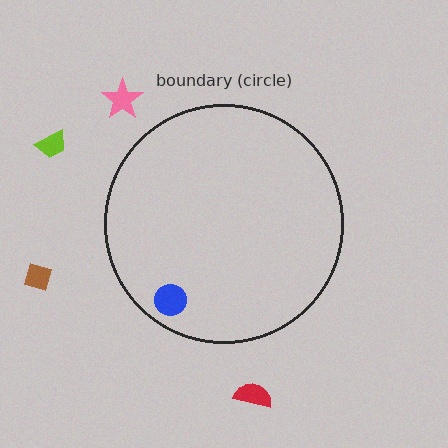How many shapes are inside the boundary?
1 inside, 4 outside.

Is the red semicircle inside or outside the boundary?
Outside.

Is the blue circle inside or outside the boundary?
Inside.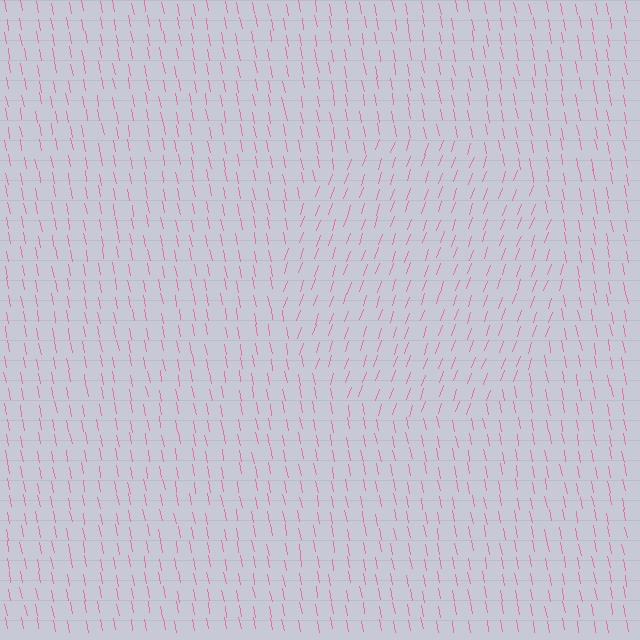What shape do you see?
I see a circle.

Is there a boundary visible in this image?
Yes, there is a texture boundary formed by a change in line orientation.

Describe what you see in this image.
The image is filled with small pink line segments. A circle region in the image has lines oriented differently from the surrounding lines, creating a visible texture boundary.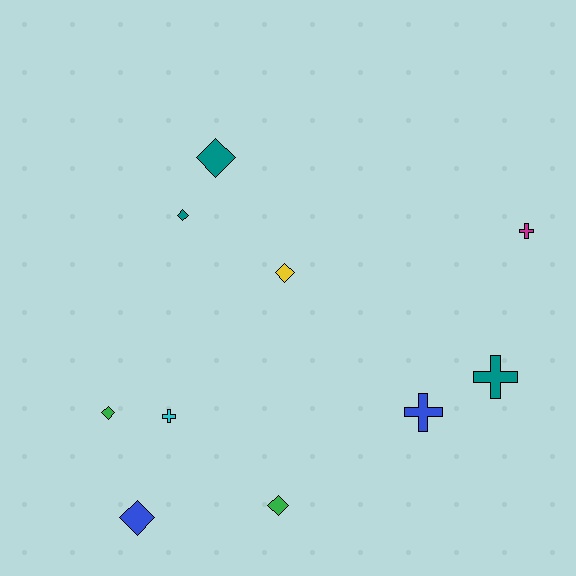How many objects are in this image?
There are 10 objects.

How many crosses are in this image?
There are 4 crosses.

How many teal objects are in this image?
There are 3 teal objects.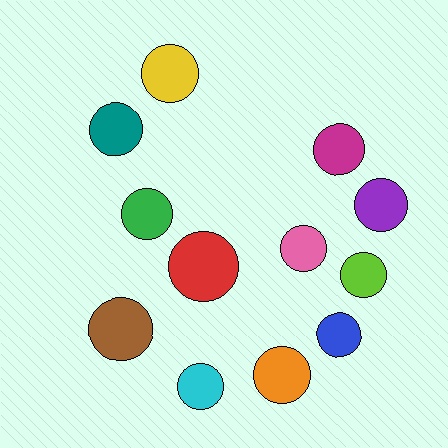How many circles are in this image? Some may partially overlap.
There are 12 circles.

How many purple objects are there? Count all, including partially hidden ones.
There is 1 purple object.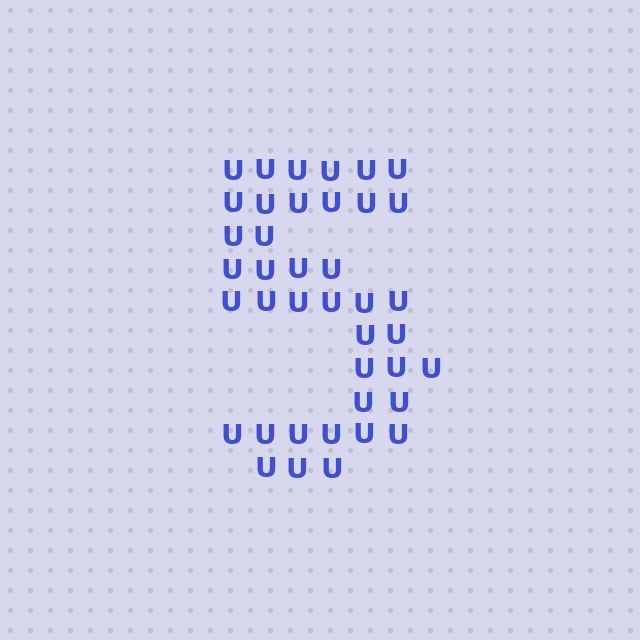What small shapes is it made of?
It is made of small letter U's.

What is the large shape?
The large shape is the digit 5.